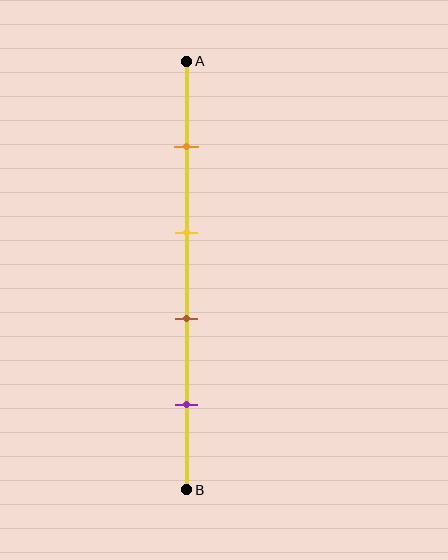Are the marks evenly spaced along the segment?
Yes, the marks are approximately evenly spaced.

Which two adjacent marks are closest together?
The yellow and brown marks are the closest adjacent pair.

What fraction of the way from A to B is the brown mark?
The brown mark is approximately 60% (0.6) of the way from A to B.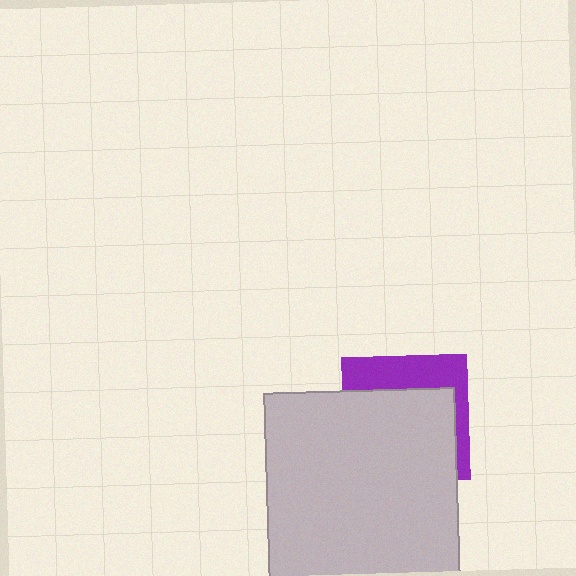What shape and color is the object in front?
The object in front is a light gray square.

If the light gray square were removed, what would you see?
You would see the complete purple square.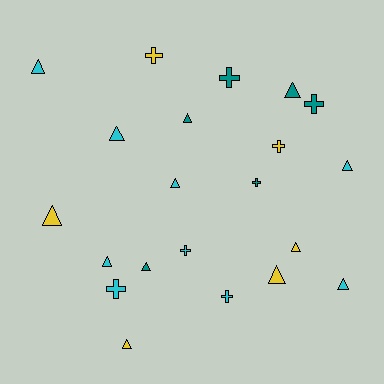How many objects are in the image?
There are 21 objects.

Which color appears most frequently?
Cyan, with 9 objects.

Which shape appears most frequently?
Triangle, with 13 objects.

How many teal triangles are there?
There are 3 teal triangles.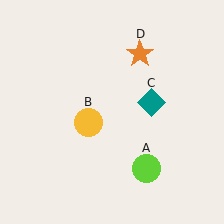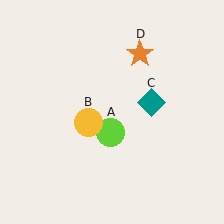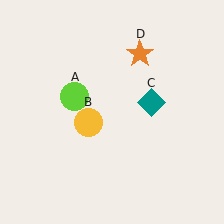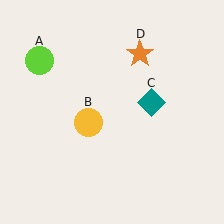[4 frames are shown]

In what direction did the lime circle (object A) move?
The lime circle (object A) moved up and to the left.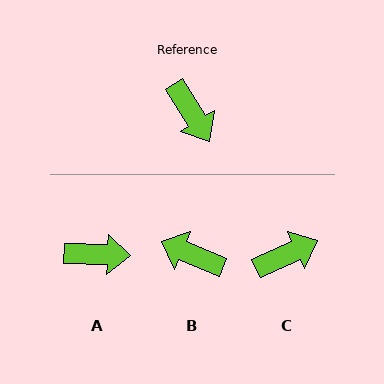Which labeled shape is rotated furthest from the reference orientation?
B, about 145 degrees away.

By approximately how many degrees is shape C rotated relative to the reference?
Approximately 83 degrees counter-clockwise.